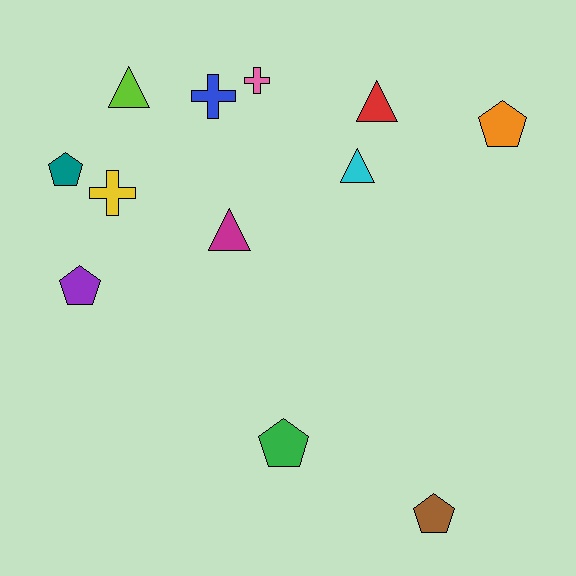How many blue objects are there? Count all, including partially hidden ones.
There is 1 blue object.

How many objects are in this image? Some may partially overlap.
There are 12 objects.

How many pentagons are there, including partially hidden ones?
There are 5 pentagons.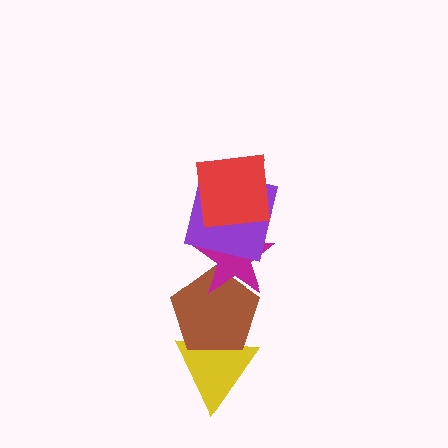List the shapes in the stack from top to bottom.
From top to bottom: the red square, the purple square, the magenta star, the brown pentagon, the yellow triangle.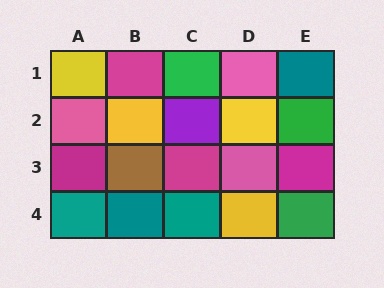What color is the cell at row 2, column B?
Yellow.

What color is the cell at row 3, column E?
Magenta.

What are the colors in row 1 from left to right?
Yellow, magenta, green, pink, teal.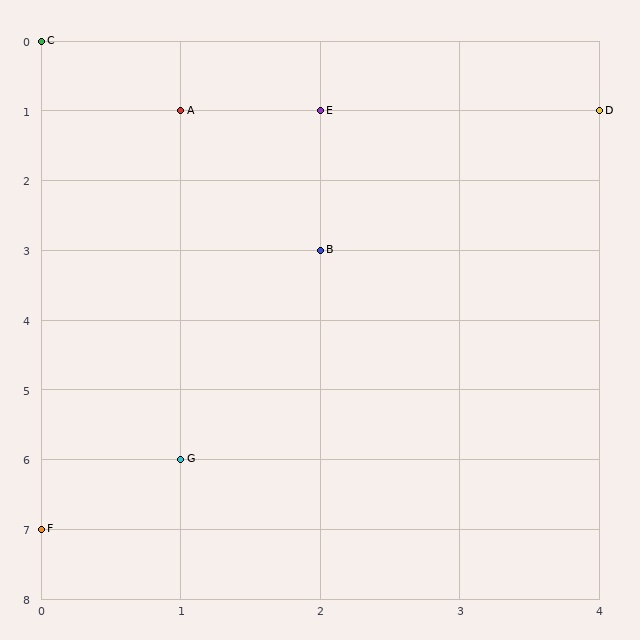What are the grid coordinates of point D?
Point D is at grid coordinates (4, 1).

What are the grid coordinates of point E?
Point E is at grid coordinates (2, 1).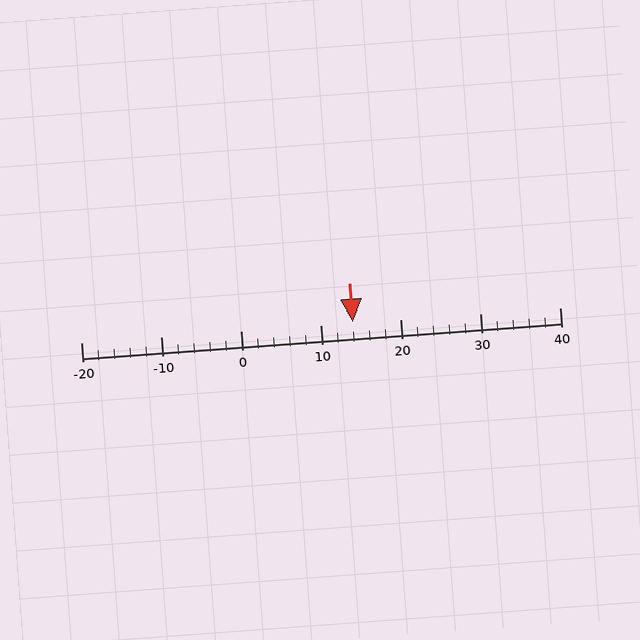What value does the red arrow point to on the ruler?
The red arrow points to approximately 14.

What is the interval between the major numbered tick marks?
The major tick marks are spaced 10 units apart.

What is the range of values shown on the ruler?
The ruler shows values from -20 to 40.